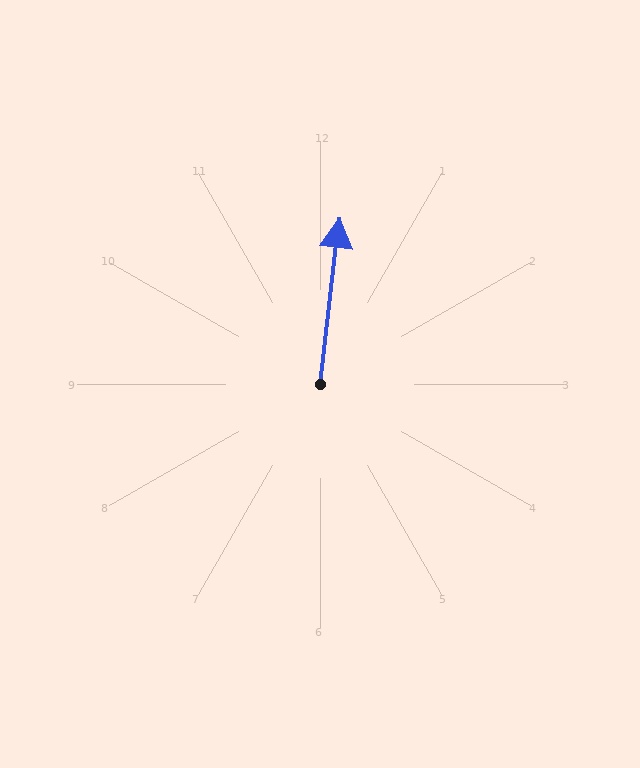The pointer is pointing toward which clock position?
Roughly 12 o'clock.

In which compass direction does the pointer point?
North.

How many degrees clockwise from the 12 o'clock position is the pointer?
Approximately 7 degrees.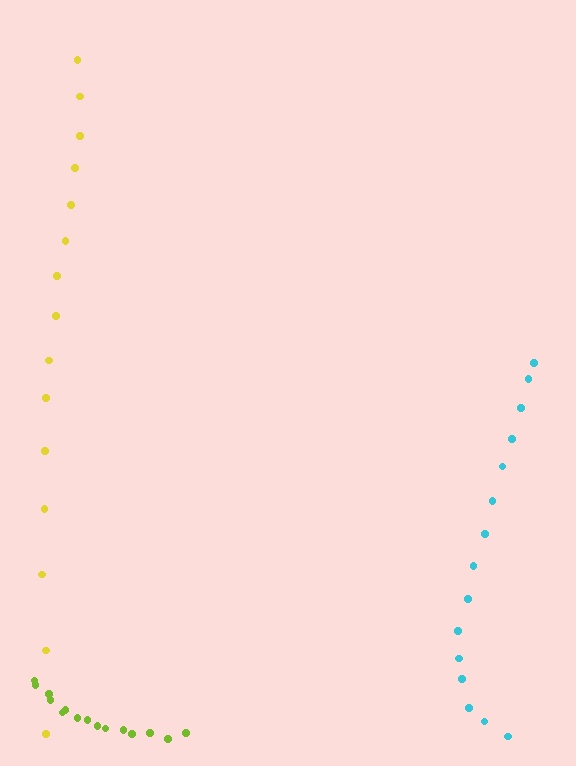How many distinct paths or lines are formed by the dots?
There are 3 distinct paths.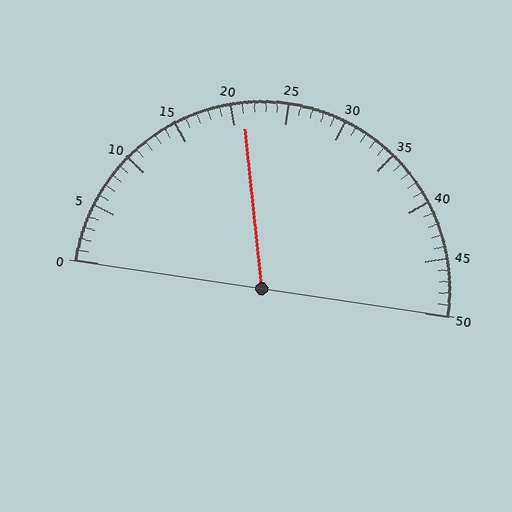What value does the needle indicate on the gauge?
The needle indicates approximately 21.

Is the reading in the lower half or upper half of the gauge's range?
The reading is in the lower half of the range (0 to 50).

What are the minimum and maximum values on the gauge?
The gauge ranges from 0 to 50.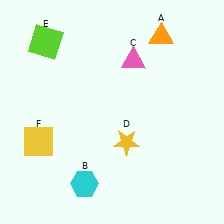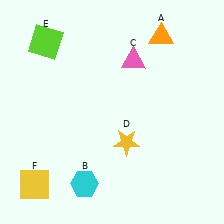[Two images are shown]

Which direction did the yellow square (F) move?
The yellow square (F) moved down.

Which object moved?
The yellow square (F) moved down.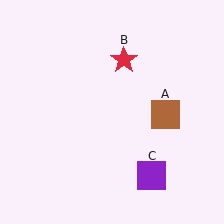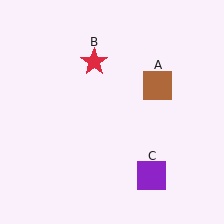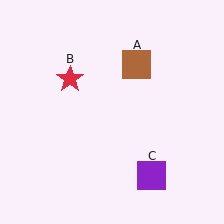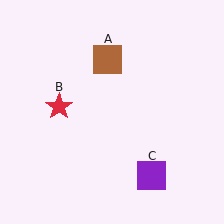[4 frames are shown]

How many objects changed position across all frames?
2 objects changed position: brown square (object A), red star (object B).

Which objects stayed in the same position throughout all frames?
Purple square (object C) remained stationary.